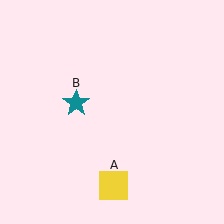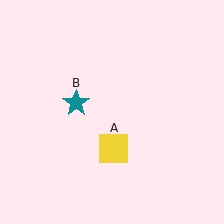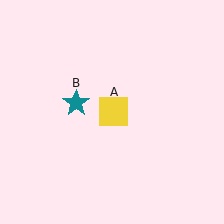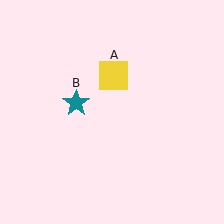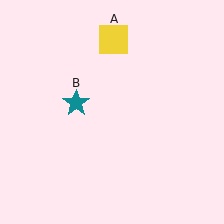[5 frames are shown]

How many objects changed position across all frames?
1 object changed position: yellow square (object A).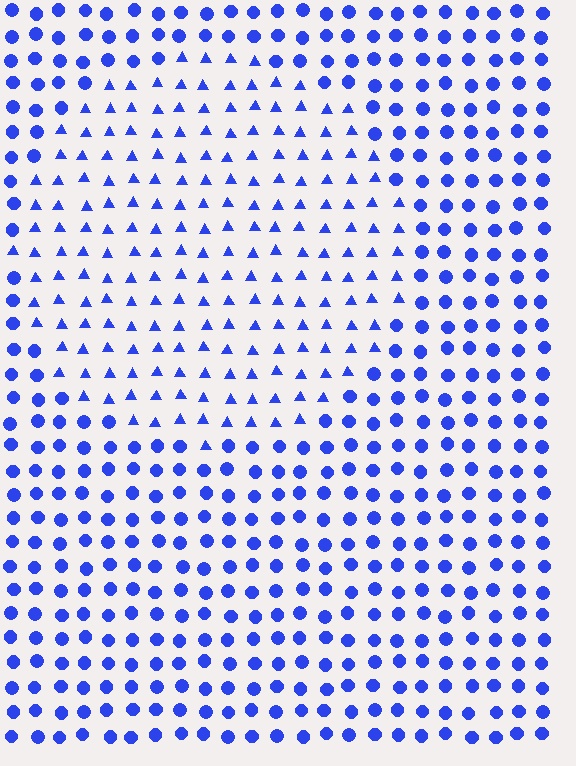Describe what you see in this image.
The image is filled with small blue elements arranged in a uniform grid. A circle-shaped region contains triangles, while the surrounding area contains circles. The boundary is defined purely by the change in element shape.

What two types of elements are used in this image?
The image uses triangles inside the circle region and circles outside it.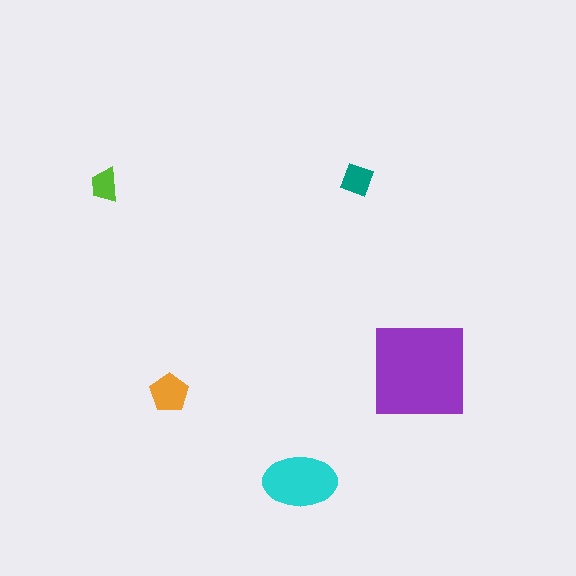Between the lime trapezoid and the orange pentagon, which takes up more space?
The orange pentagon.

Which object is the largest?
The purple square.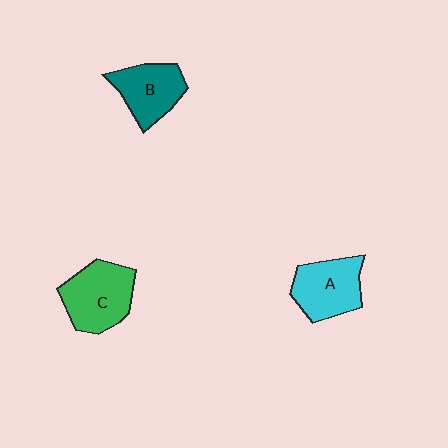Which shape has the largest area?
Shape C (green).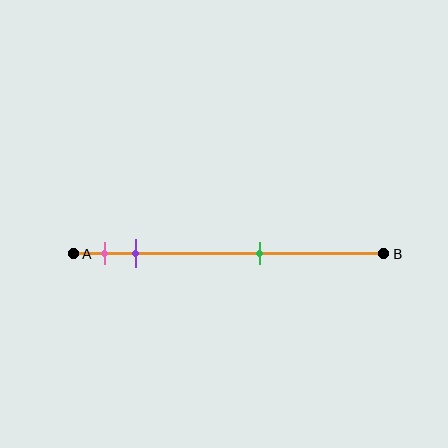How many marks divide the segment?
There are 3 marks dividing the segment.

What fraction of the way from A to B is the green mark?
The green mark is approximately 60% (0.6) of the way from A to B.